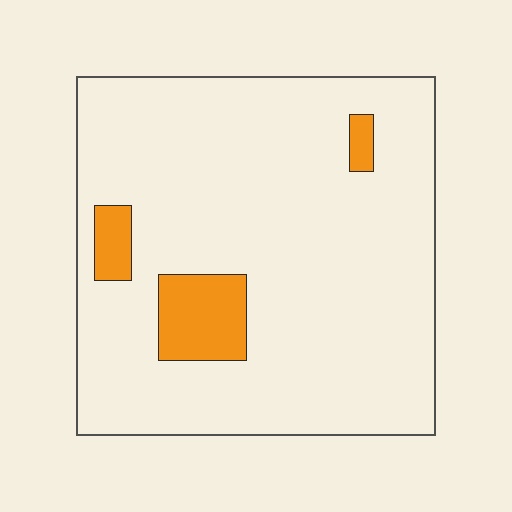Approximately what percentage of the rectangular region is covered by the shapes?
Approximately 10%.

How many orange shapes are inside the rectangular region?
3.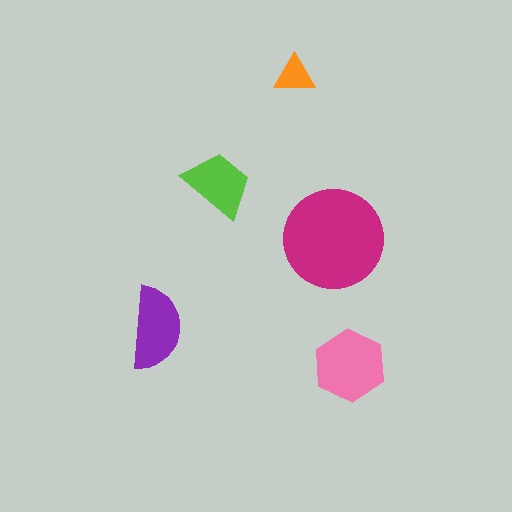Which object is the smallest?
The orange triangle.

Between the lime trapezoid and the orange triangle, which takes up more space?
The lime trapezoid.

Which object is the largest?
The magenta circle.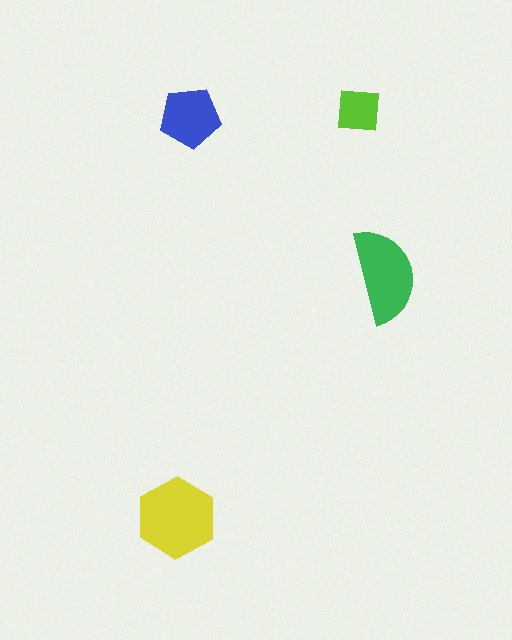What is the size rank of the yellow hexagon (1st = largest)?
1st.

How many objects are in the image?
There are 4 objects in the image.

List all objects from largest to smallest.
The yellow hexagon, the green semicircle, the blue pentagon, the lime square.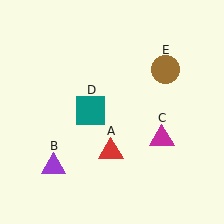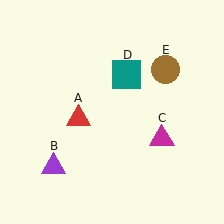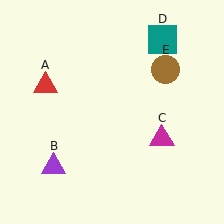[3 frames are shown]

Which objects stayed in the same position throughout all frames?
Purple triangle (object B) and magenta triangle (object C) and brown circle (object E) remained stationary.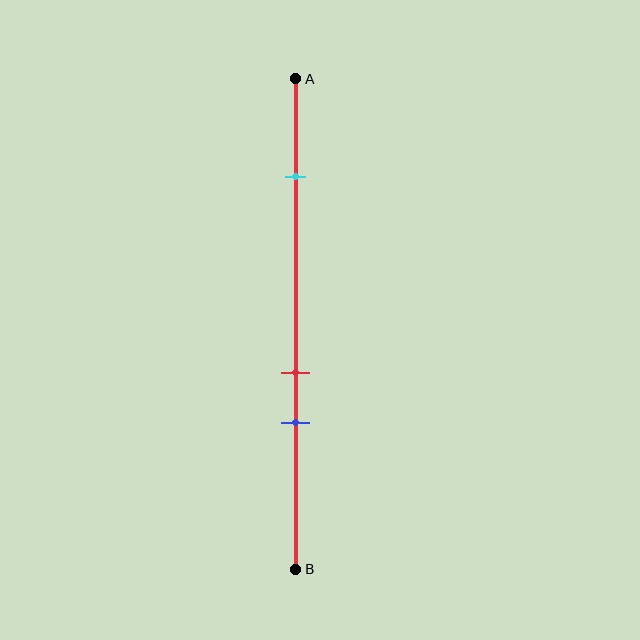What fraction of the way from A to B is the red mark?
The red mark is approximately 60% (0.6) of the way from A to B.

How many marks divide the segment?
There are 3 marks dividing the segment.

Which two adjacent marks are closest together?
The red and blue marks are the closest adjacent pair.